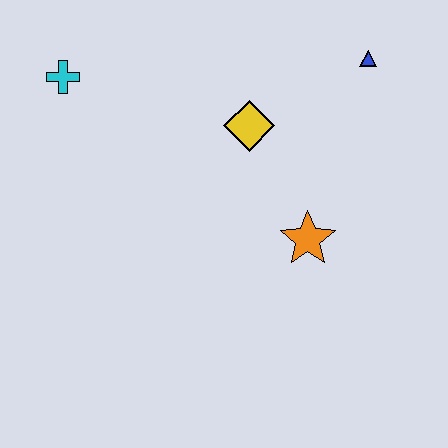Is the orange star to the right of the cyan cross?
Yes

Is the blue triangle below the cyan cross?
No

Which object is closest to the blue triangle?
The yellow diamond is closest to the blue triangle.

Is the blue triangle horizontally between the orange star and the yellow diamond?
No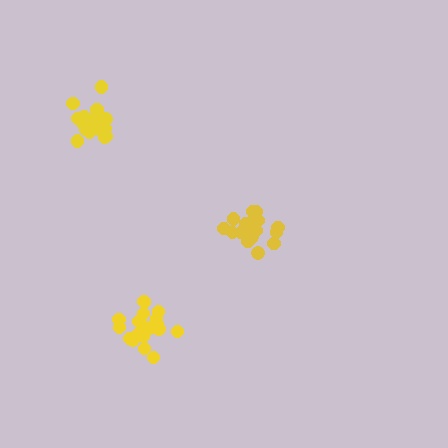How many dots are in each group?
Group 1: 21 dots, Group 2: 20 dots, Group 3: 19 dots (60 total).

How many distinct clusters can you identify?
There are 3 distinct clusters.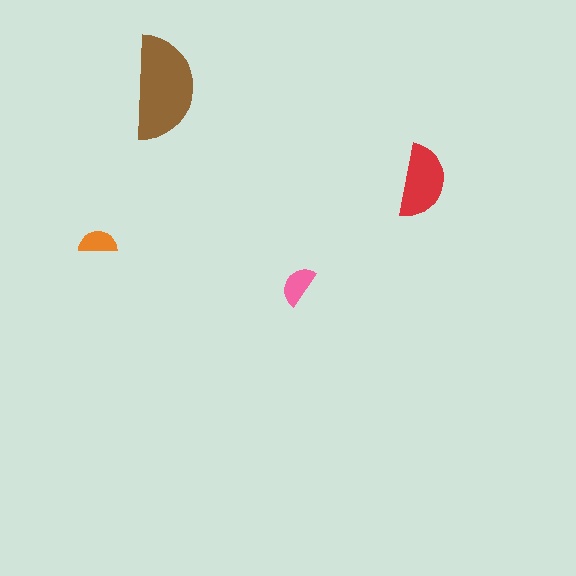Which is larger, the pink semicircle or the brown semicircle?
The brown one.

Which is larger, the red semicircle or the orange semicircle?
The red one.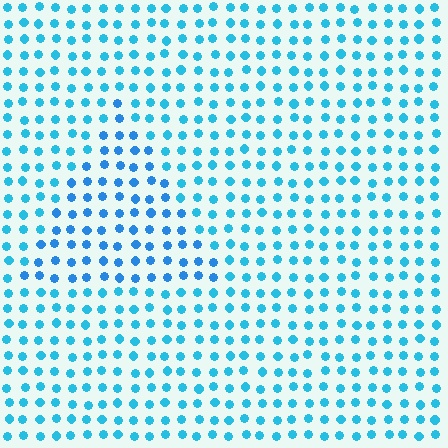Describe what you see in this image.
The image is filled with small cyan elements in a uniform arrangement. A triangle-shaped region is visible where the elements are tinted to a slightly different hue, forming a subtle color boundary.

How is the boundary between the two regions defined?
The boundary is defined purely by a slight shift in hue (about 18 degrees). Spacing, size, and orientation are identical on both sides.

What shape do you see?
I see a triangle.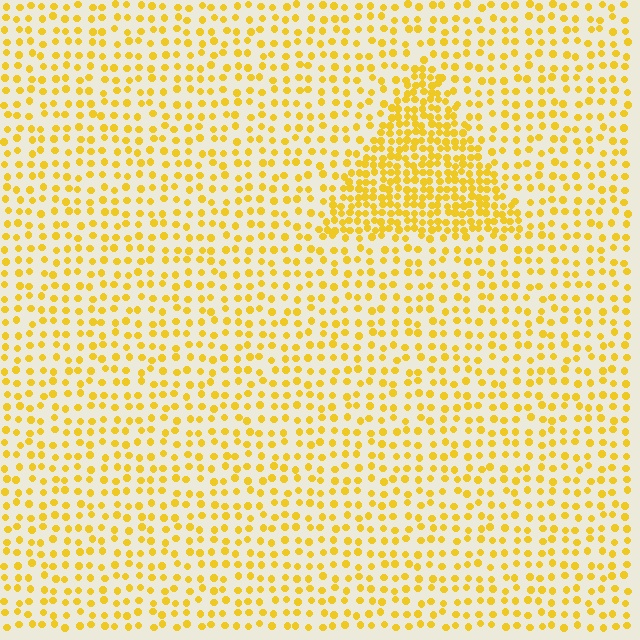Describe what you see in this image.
The image contains small yellow elements arranged at two different densities. A triangle-shaped region is visible where the elements are more densely packed than the surrounding area.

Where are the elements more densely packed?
The elements are more densely packed inside the triangle boundary.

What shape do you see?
I see a triangle.